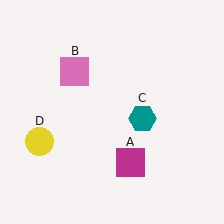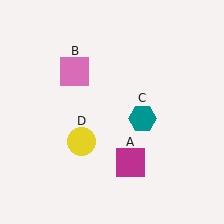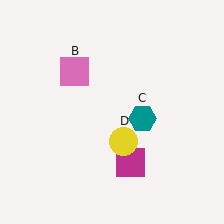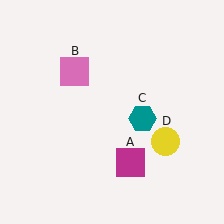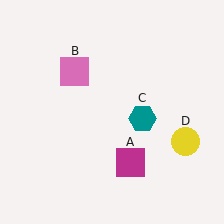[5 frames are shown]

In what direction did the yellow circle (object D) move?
The yellow circle (object D) moved right.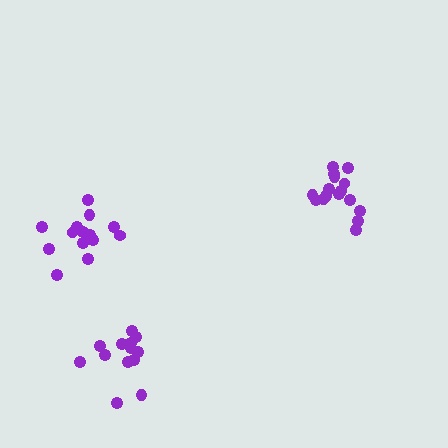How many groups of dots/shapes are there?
There are 3 groups.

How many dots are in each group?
Group 1: 16 dots, Group 2: 14 dots, Group 3: 14 dots (44 total).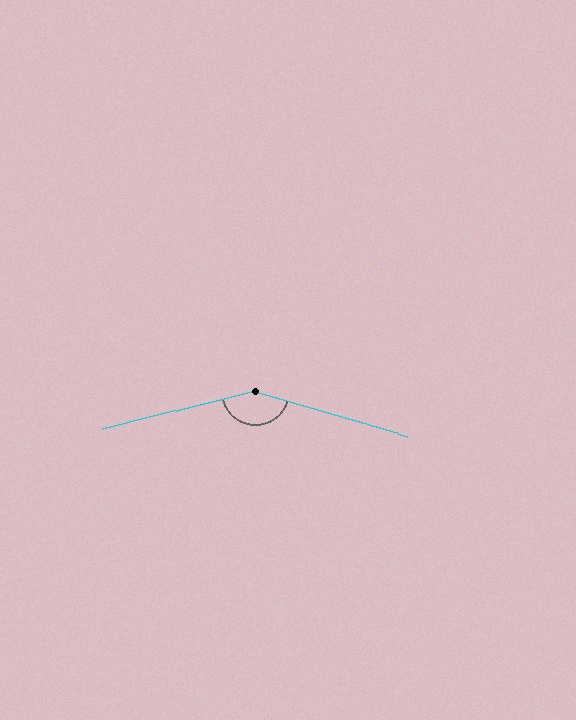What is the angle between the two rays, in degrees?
Approximately 149 degrees.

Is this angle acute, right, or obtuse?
It is obtuse.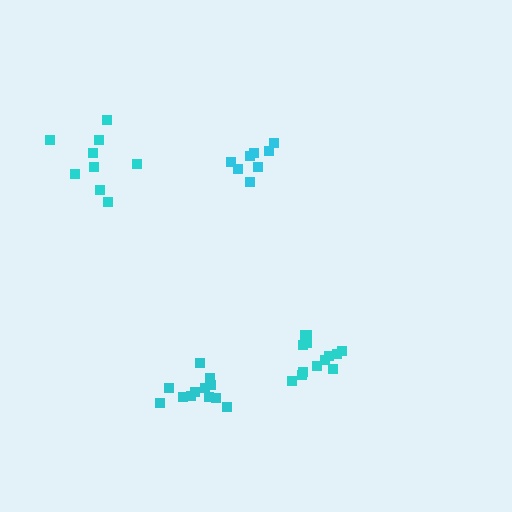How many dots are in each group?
Group 1: 9 dots, Group 2: 13 dots, Group 3: 8 dots, Group 4: 13 dots (43 total).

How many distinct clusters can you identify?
There are 4 distinct clusters.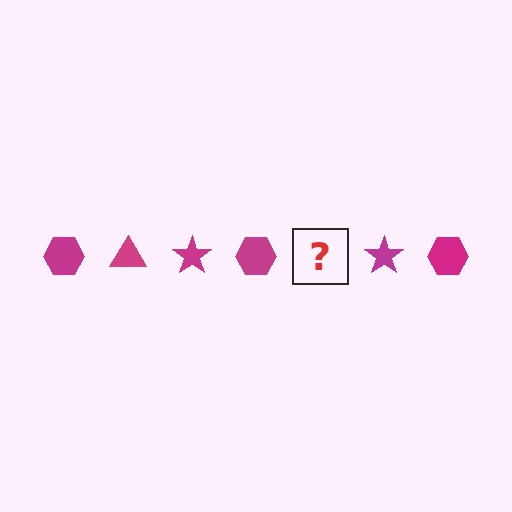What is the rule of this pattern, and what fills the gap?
The rule is that the pattern cycles through hexagon, triangle, star shapes in magenta. The gap should be filled with a magenta triangle.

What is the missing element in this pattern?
The missing element is a magenta triangle.